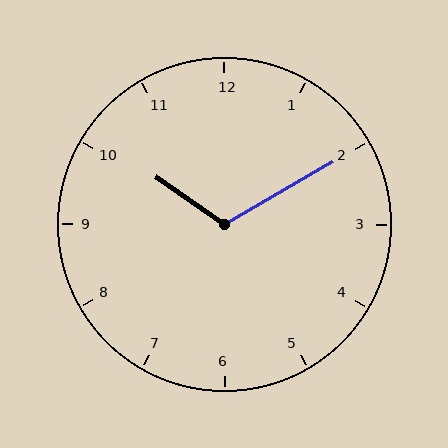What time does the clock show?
10:10.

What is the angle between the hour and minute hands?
Approximately 115 degrees.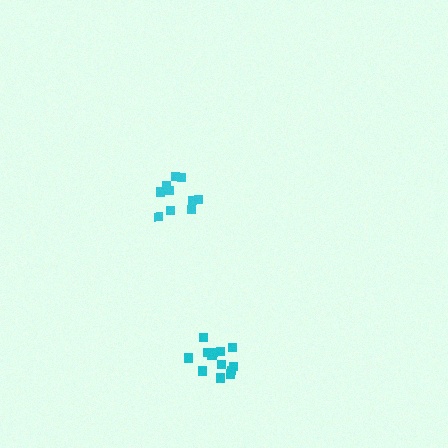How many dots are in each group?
Group 1: 10 dots, Group 2: 13 dots (23 total).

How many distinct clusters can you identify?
There are 2 distinct clusters.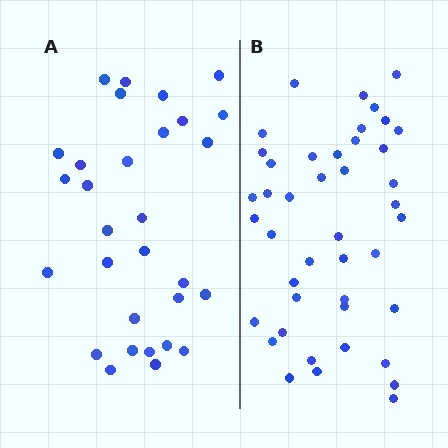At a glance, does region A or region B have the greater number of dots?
Region B (the right region) has more dots.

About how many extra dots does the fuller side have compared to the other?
Region B has approximately 15 more dots than region A.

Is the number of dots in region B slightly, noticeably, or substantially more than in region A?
Region B has noticeably more, but not dramatically so. The ratio is roughly 1.4 to 1.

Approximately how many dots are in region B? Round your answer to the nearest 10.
About 40 dots. (The exact count is 43, which rounds to 40.)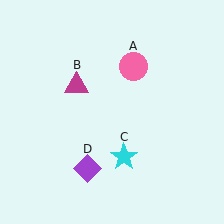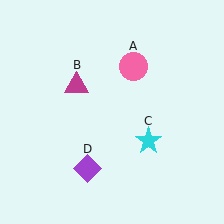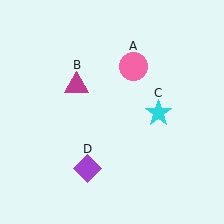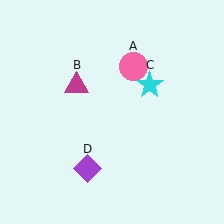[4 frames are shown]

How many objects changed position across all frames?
1 object changed position: cyan star (object C).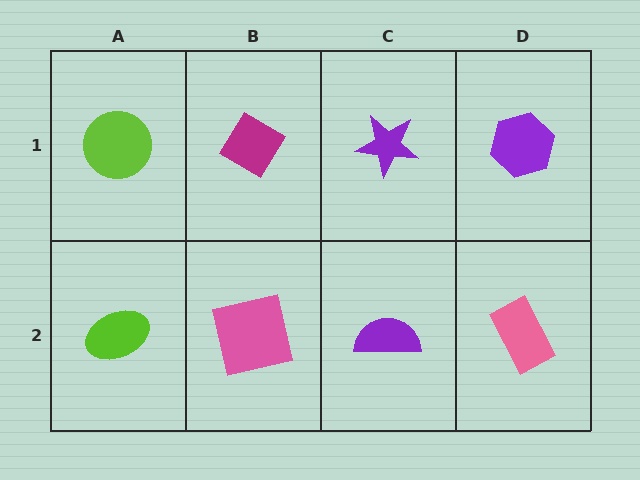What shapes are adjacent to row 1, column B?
A pink square (row 2, column B), a lime circle (row 1, column A), a purple star (row 1, column C).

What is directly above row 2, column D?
A purple hexagon.